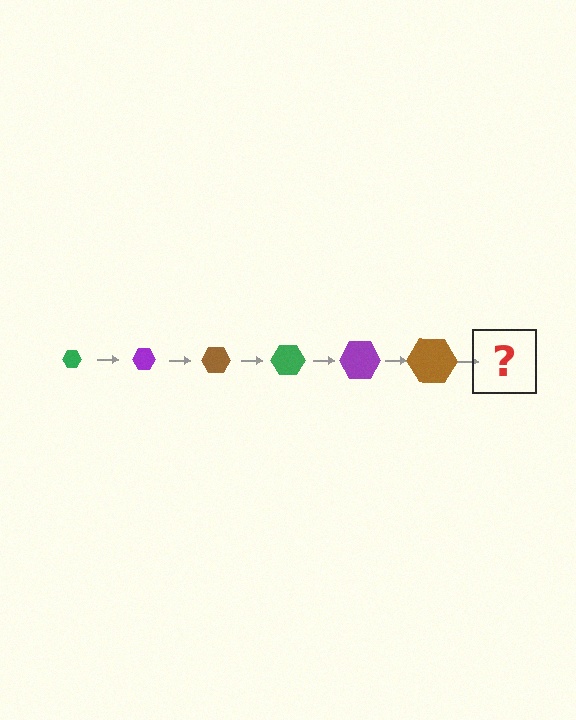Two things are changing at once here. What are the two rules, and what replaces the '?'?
The two rules are that the hexagon grows larger each step and the color cycles through green, purple, and brown. The '?' should be a green hexagon, larger than the previous one.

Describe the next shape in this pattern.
It should be a green hexagon, larger than the previous one.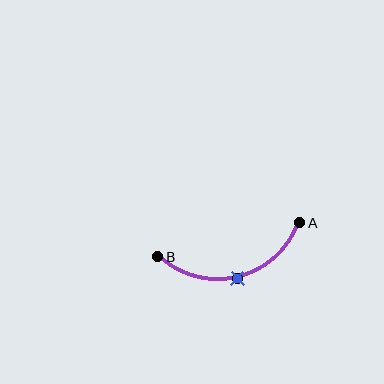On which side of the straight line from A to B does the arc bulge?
The arc bulges below the straight line connecting A and B.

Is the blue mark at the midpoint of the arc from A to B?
Yes. The blue mark lies on the arc at equal arc-length from both A and B — it is the arc midpoint.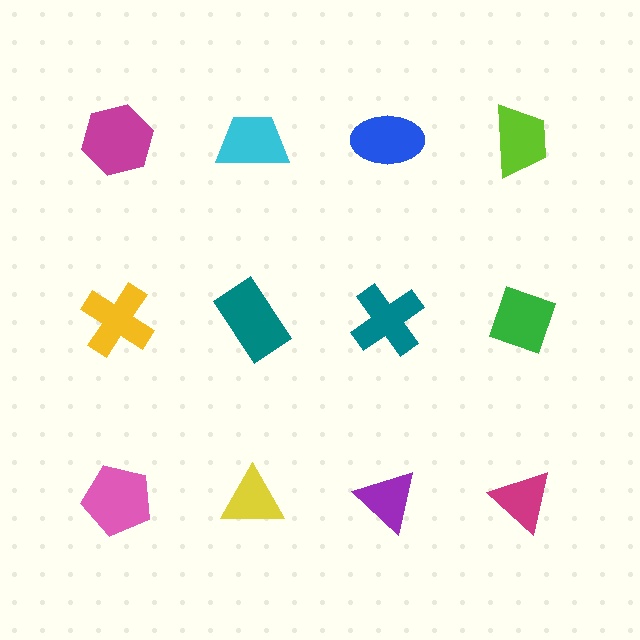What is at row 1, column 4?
A lime trapezoid.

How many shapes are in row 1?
4 shapes.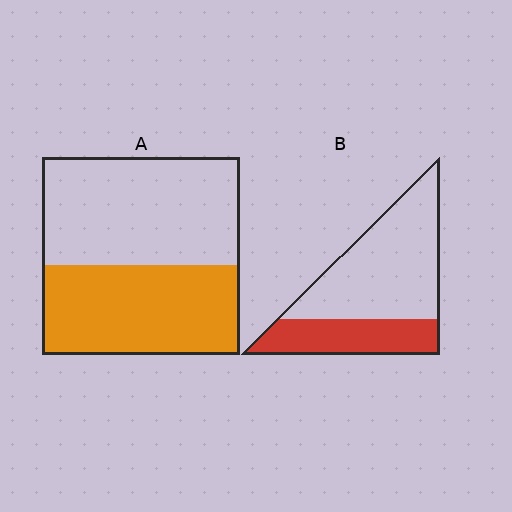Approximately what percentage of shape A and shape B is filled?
A is approximately 45% and B is approximately 35%.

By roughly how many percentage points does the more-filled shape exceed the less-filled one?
By roughly 10 percentage points (A over B).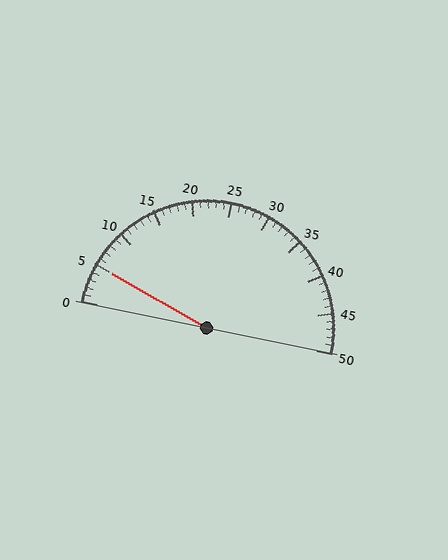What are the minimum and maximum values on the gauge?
The gauge ranges from 0 to 50.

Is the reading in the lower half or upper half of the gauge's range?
The reading is in the lower half of the range (0 to 50).